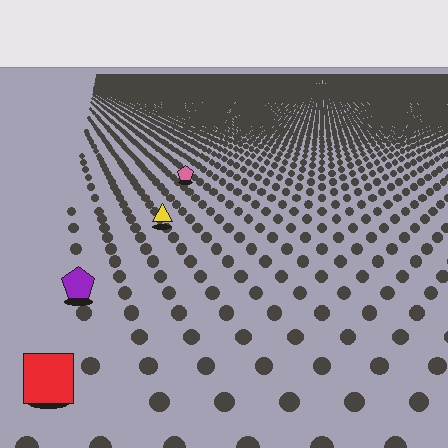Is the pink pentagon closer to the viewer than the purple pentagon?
No. The purple pentagon is closer — you can tell from the texture gradient: the ground texture is coarser near it.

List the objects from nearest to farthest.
From nearest to farthest: the red square, the purple pentagon, the yellow triangle, the pink pentagon.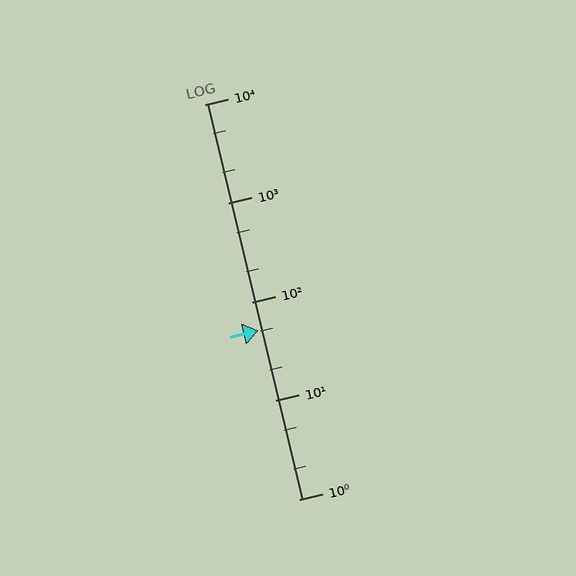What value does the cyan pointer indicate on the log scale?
The pointer indicates approximately 51.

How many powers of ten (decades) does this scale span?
The scale spans 4 decades, from 1 to 10000.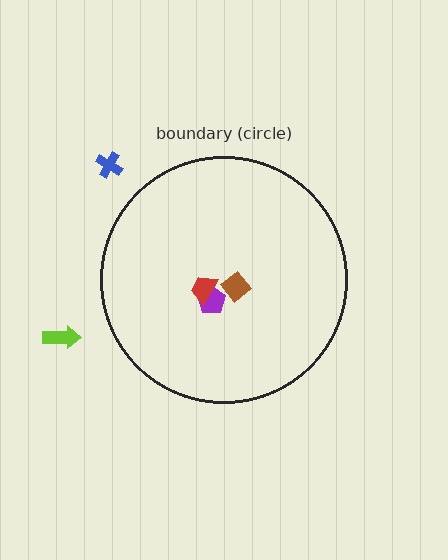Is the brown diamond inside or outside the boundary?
Inside.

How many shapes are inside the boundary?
3 inside, 2 outside.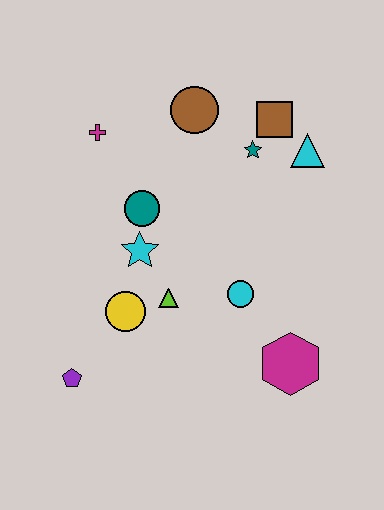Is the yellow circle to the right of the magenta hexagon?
No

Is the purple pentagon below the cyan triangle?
Yes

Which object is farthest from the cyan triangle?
The purple pentagon is farthest from the cyan triangle.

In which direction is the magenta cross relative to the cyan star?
The magenta cross is above the cyan star.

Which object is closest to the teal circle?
The cyan star is closest to the teal circle.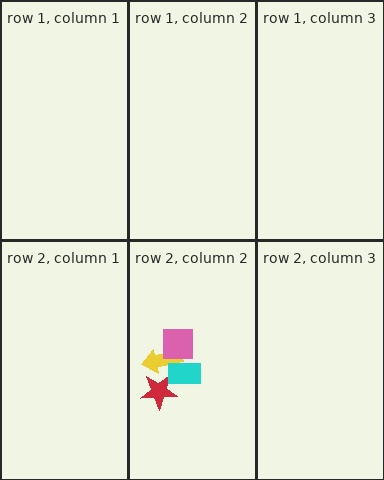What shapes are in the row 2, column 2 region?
The yellow arrow, the pink square, the red star, the cyan rectangle.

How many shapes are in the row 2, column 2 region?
4.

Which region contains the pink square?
The row 2, column 2 region.